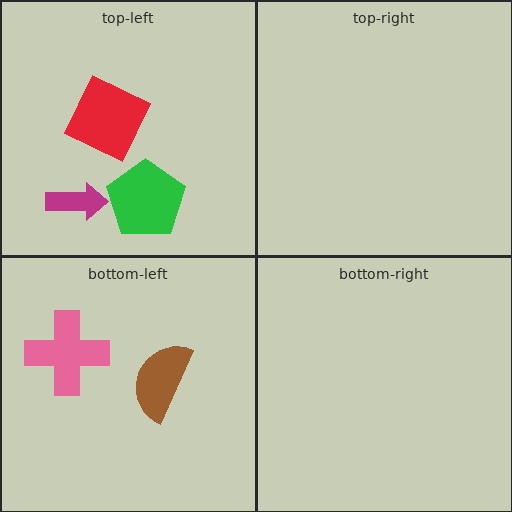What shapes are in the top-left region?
The magenta arrow, the red square, the green pentagon.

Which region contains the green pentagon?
The top-left region.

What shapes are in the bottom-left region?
The pink cross, the brown semicircle.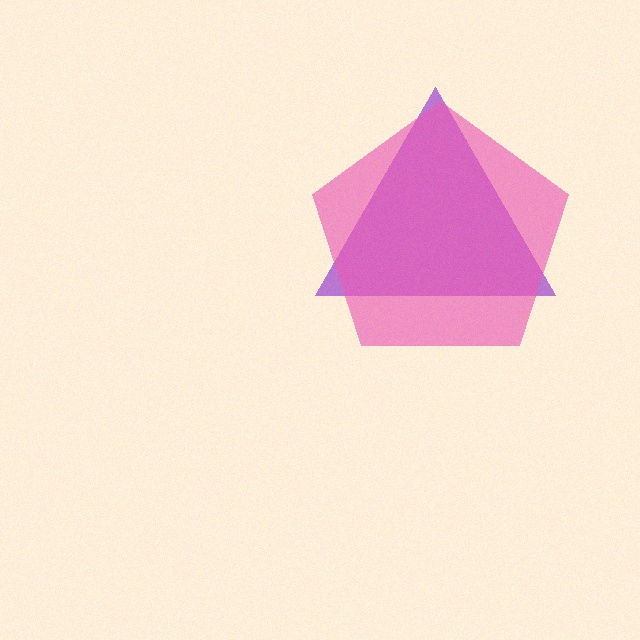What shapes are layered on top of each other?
The layered shapes are: a purple triangle, a pink pentagon.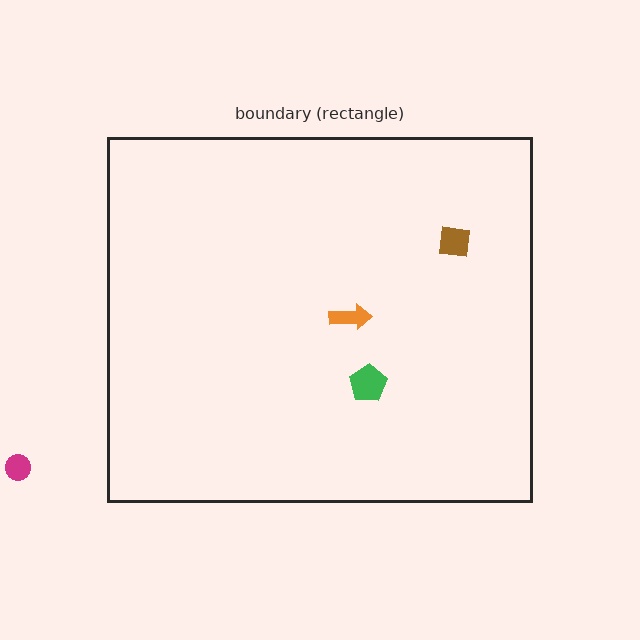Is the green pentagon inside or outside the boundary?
Inside.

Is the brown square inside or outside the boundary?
Inside.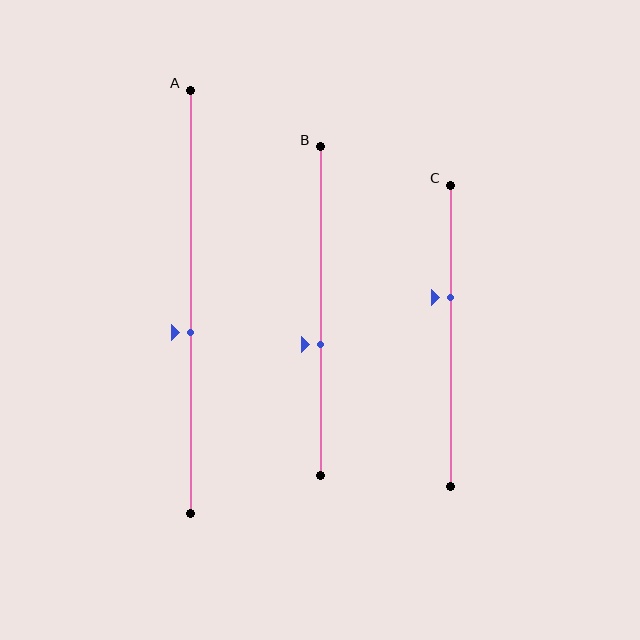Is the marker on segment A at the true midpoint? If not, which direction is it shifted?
No, the marker on segment A is shifted downward by about 7% of the segment length.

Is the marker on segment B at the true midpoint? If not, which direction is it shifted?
No, the marker on segment B is shifted downward by about 10% of the segment length.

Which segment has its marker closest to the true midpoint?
Segment A has its marker closest to the true midpoint.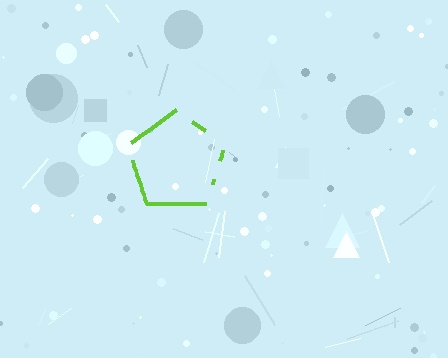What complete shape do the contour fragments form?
The contour fragments form a pentagon.